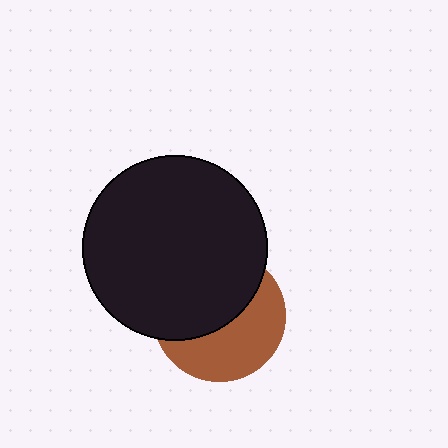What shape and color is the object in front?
The object in front is a black circle.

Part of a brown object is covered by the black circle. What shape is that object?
It is a circle.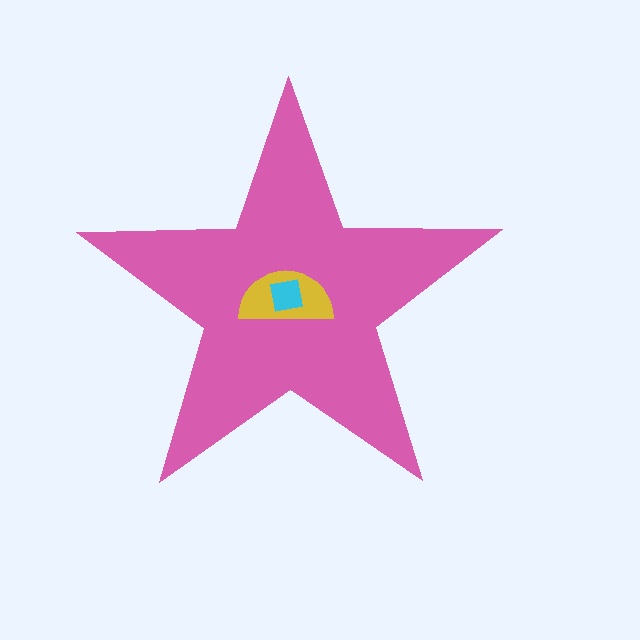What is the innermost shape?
The cyan square.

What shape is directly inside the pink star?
The yellow semicircle.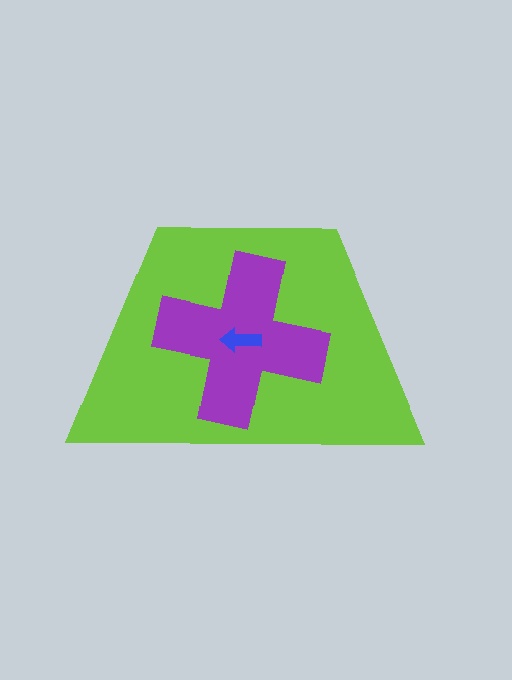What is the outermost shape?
The lime trapezoid.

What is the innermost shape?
The blue arrow.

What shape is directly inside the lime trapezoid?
The purple cross.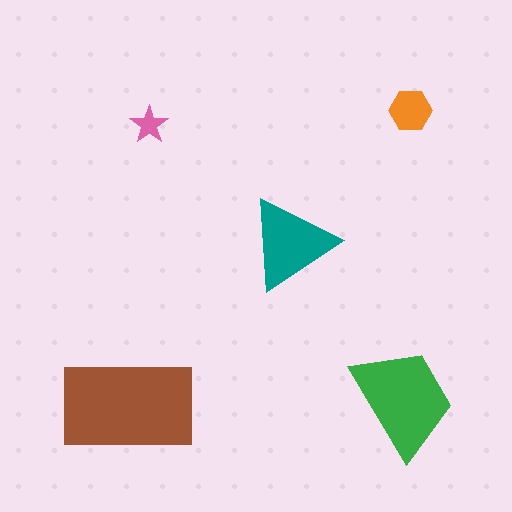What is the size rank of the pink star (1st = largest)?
5th.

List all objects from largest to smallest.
The brown rectangle, the green trapezoid, the teal triangle, the orange hexagon, the pink star.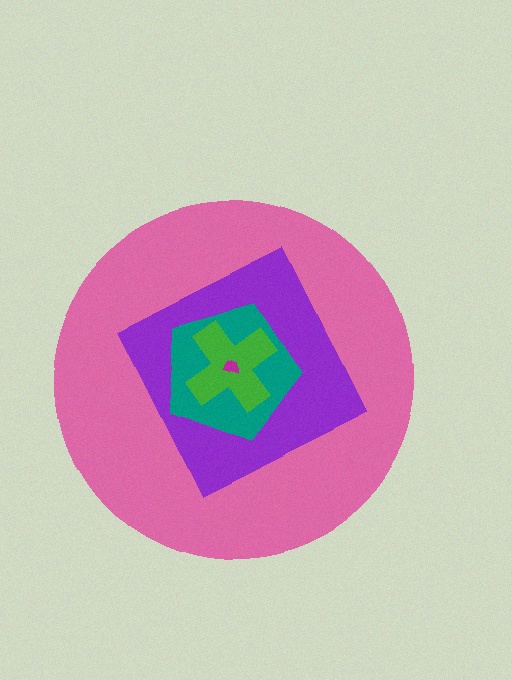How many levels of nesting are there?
5.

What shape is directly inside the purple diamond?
The teal pentagon.